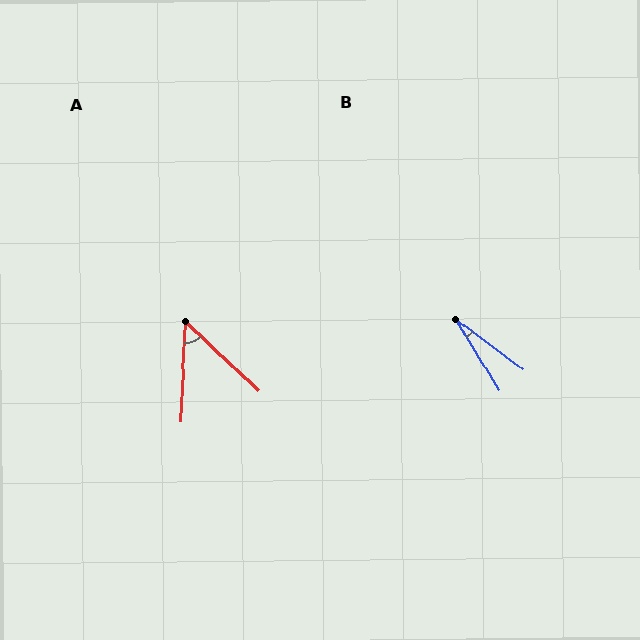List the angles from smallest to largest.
B (22°), A (49°).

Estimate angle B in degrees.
Approximately 22 degrees.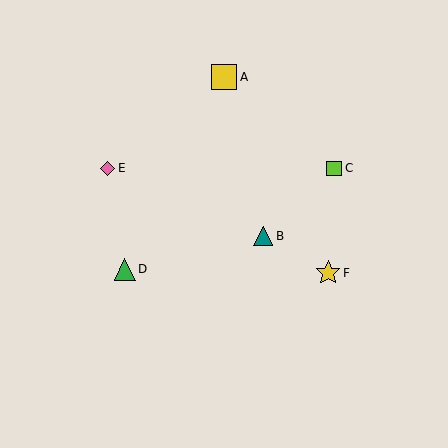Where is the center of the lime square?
The center of the lime square is at (334, 169).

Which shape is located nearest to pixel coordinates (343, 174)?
The lime square (labeled C) at (334, 169) is nearest to that location.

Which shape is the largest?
The yellow square (labeled A) is the largest.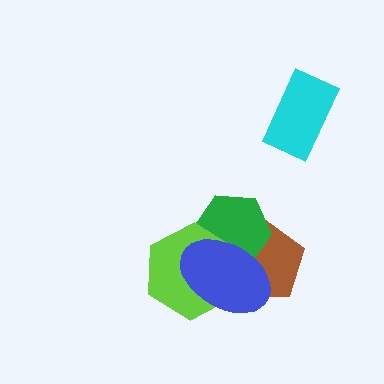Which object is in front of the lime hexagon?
The blue ellipse is in front of the lime hexagon.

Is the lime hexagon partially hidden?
Yes, it is partially covered by another shape.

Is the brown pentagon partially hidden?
Yes, it is partially covered by another shape.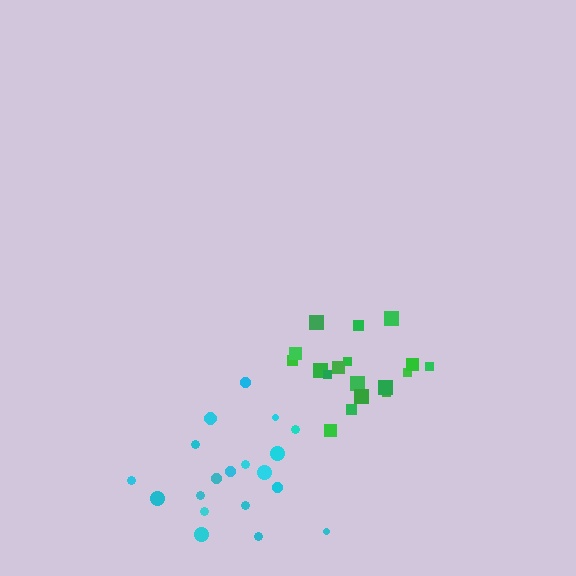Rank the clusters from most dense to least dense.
green, cyan.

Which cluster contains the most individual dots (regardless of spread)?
Green (19).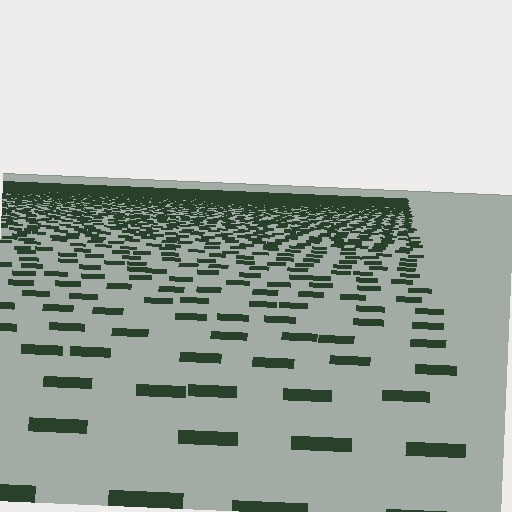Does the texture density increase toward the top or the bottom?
Density increases toward the top.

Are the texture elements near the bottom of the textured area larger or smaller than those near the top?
Larger. Near the bottom, elements are closer to the viewer and appear at a bigger on-screen size.